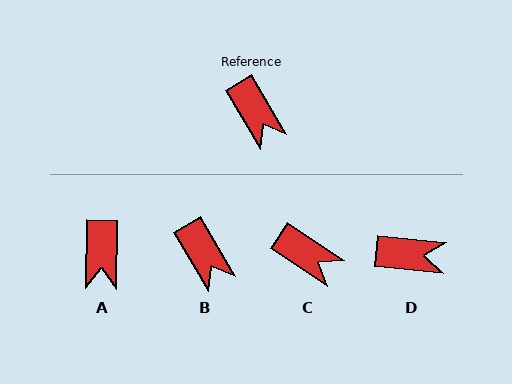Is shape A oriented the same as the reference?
No, it is off by about 32 degrees.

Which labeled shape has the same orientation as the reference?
B.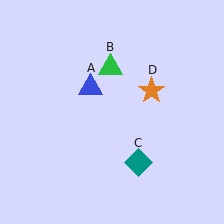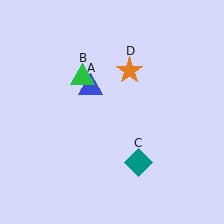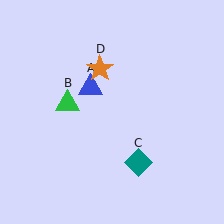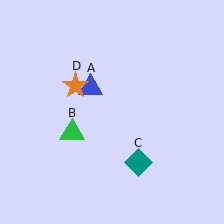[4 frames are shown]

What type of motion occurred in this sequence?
The green triangle (object B), orange star (object D) rotated counterclockwise around the center of the scene.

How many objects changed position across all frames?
2 objects changed position: green triangle (object B), orange star (object D).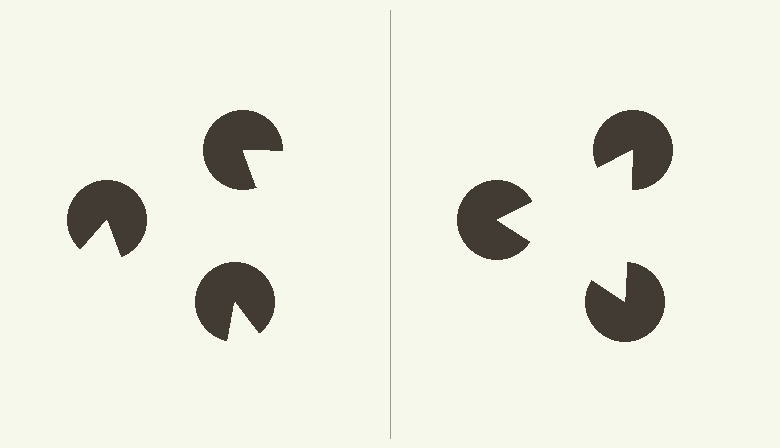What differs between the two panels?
The pac-man discs are positioned identically on both sides; only the wedge orientations differ. On the right they align to a triangle; on the left they are misaligned.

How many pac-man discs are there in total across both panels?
6 — 3 on each side.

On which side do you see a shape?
An illusory triangle appears on the right side. On the left side the wedge cuts are rotated, so no coherent shape forms.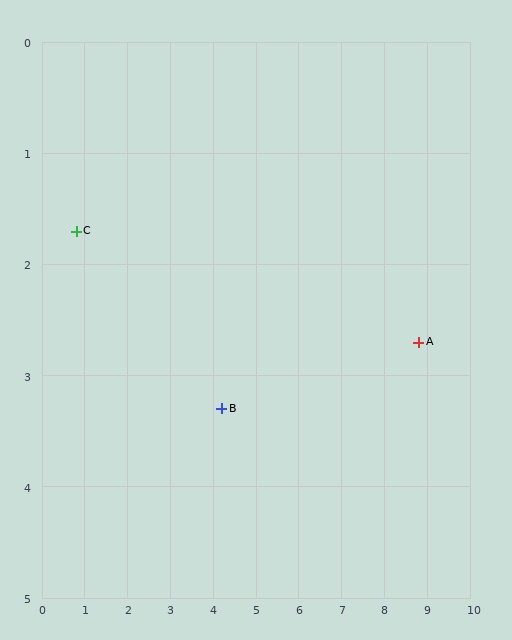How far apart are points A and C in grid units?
Points A and C are about 8.1 grid units apart.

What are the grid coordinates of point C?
Point C is at approximately (0.8, 1.7).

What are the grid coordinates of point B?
Point B is at approximately (4.2, 3.3).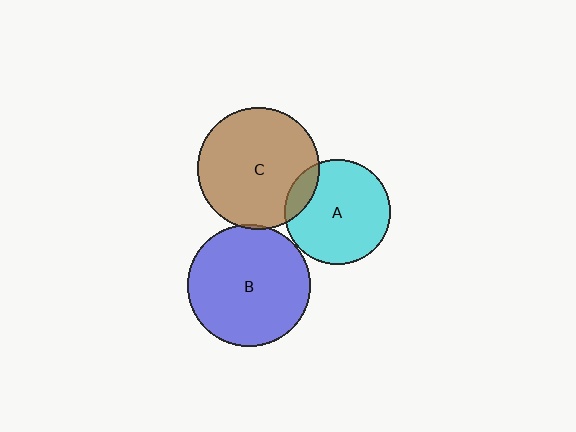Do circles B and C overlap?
Yes.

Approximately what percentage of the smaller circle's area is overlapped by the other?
Approximately 5%.